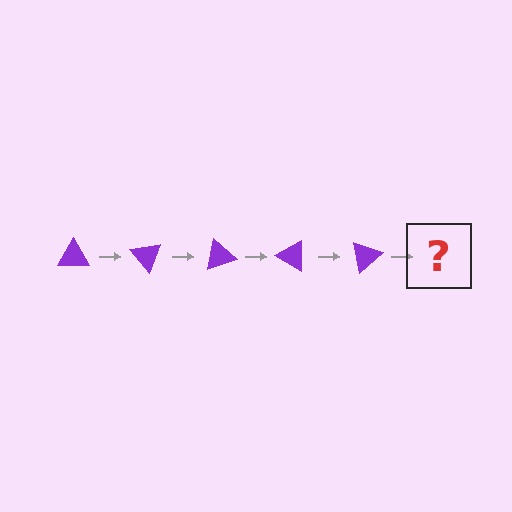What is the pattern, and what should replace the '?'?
The pattern is that the triangle rotates 50 degrees each step. The '?' should be a purple triangle rotated 250 degrees.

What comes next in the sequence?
The next element should be a purple triangle rotated 250 degrees.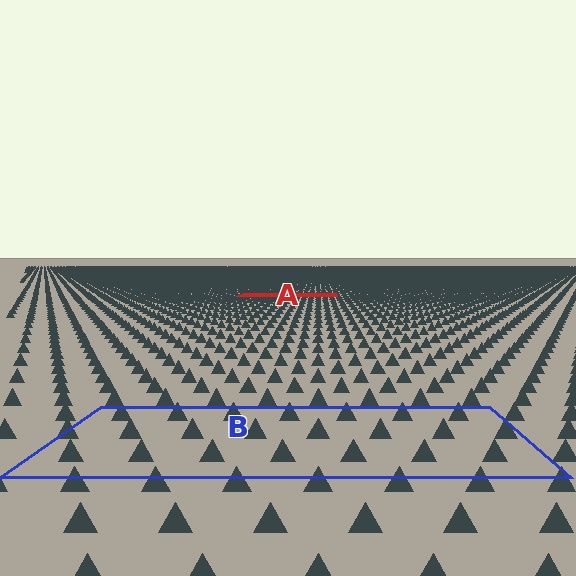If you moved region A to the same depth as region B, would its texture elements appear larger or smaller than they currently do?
They would appear larger. At a closer depth, the same texture elements are projected at a bigger on-screen size.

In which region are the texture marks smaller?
The texture marks are smaller in region A, because it is farther away.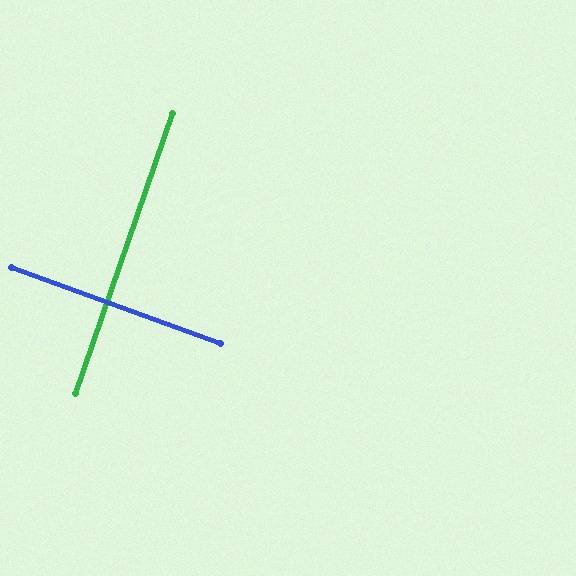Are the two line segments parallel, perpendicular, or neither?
Perpendicular — they meet at approximately 89°.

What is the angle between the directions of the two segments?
Approximately 89 degrees.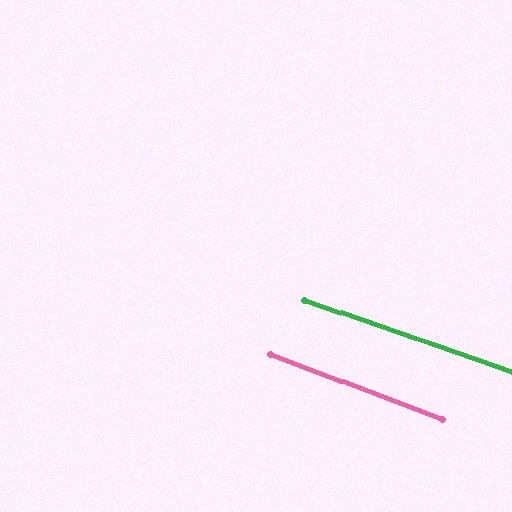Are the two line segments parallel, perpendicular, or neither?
Parallel — their directions differ by only 1.8°.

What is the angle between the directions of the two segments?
Approximately 2 degrees.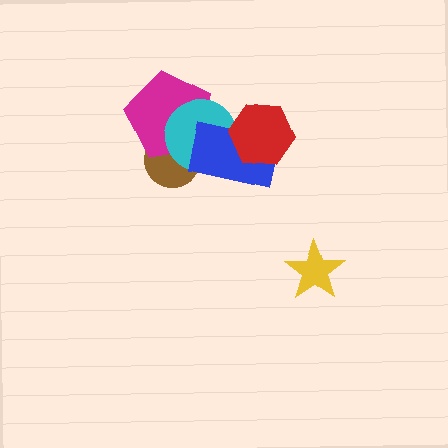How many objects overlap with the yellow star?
0 objects overlap with the yellow star.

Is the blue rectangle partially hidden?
Yes, it is partially covered by another shape.